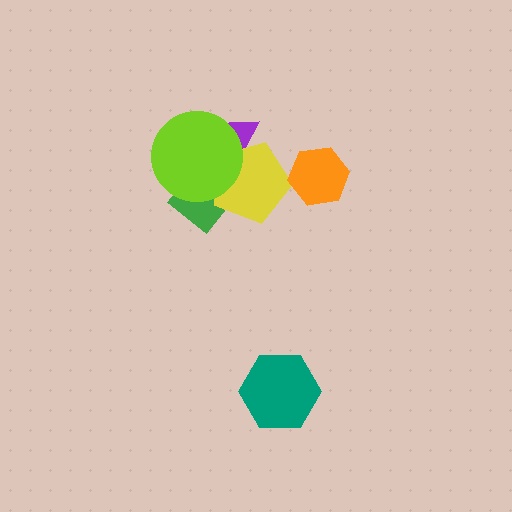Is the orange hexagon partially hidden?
No, no other shape covers it.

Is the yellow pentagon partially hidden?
Yes, it is partially covered by another shape.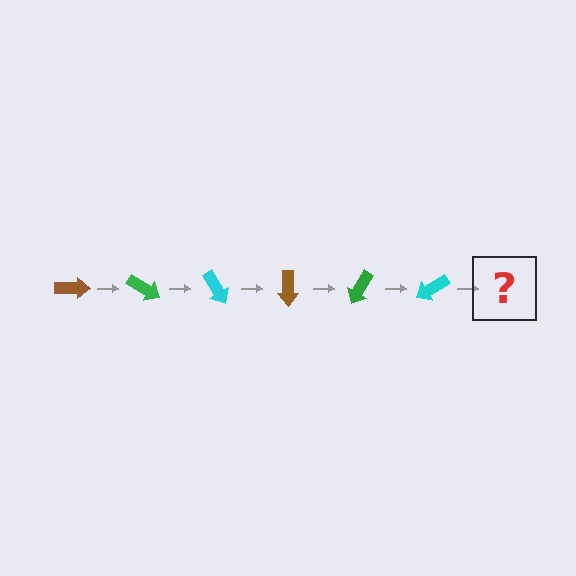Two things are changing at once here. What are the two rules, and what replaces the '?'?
The two rules are that it rotates 30 degrees each step and the color cycles through brown, green, and cyan. The '?' should be a brown arrow, rotated 180 degrees from the start.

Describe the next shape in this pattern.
It should be a brown arrow, rotated 180 degrees from the start.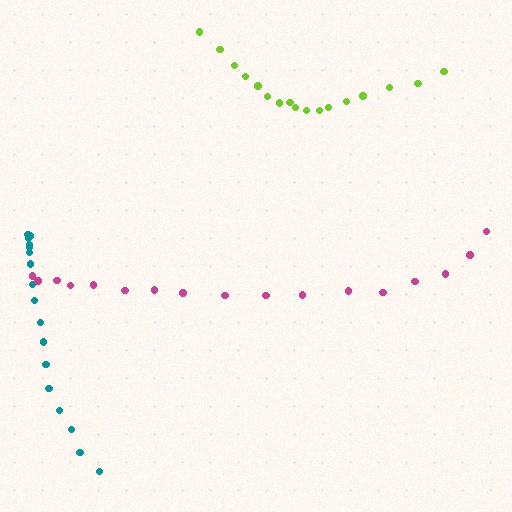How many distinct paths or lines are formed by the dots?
There are 3 distinct paths.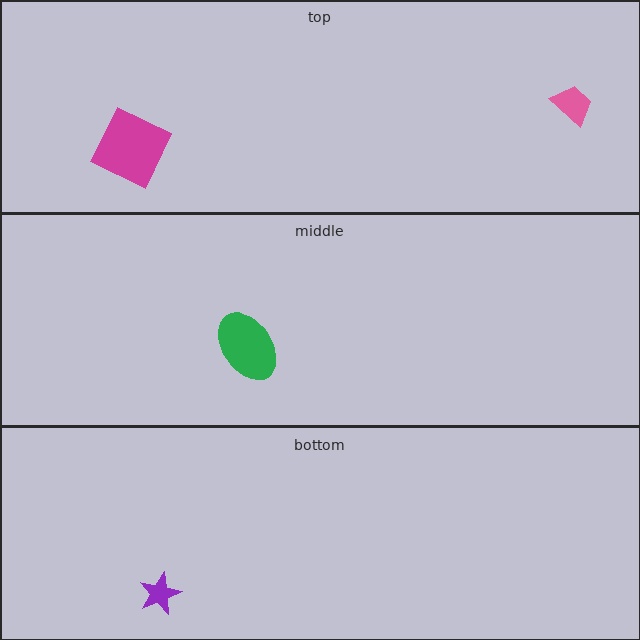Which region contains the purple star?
The bottom region.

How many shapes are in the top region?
2.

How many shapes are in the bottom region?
1.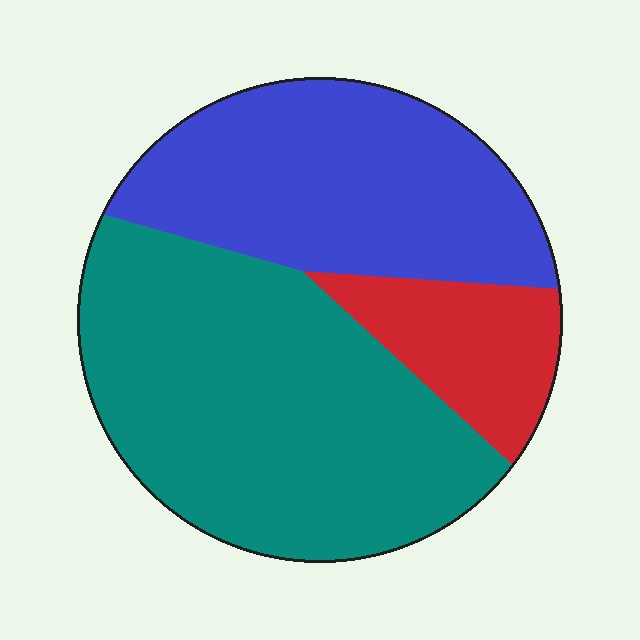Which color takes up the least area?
Red, at roughly 15%.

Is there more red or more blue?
Blue.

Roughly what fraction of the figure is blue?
Blue takes up about one third (1/3) of the figure.